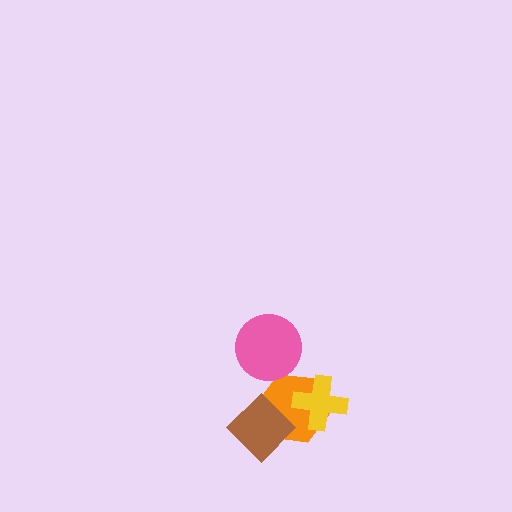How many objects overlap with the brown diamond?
1 object overlaps with the brown diamond.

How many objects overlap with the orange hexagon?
2 objects overlap with the orange hexagon.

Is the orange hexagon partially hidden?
Yes, it is partially covered by another shape.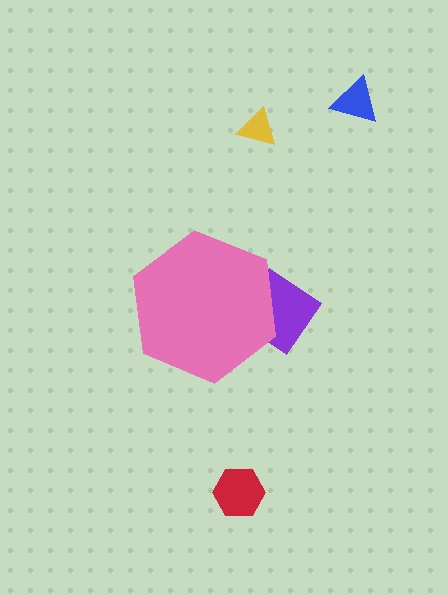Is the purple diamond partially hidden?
Yes, the purple diamond is partially hidden behind the pink hexagon.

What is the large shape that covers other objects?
A pink hexagon.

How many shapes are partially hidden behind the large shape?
1 shape is partially hidden.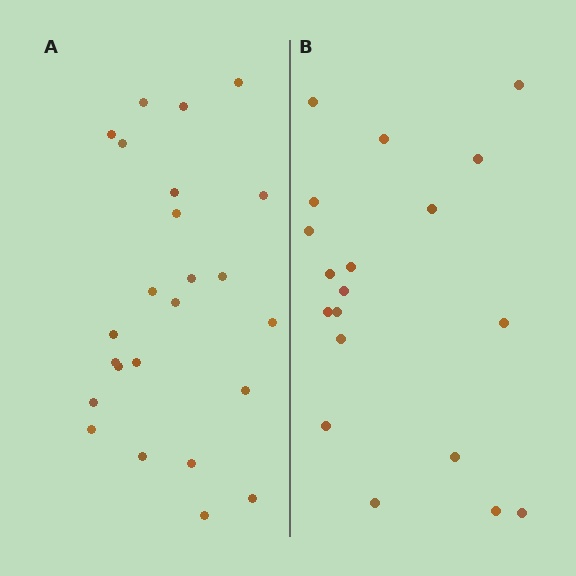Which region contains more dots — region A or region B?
Region A (the left region) has more dots.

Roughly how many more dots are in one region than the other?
Region A has about 5 more dots than region B.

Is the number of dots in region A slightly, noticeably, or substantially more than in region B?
Region A has noticeably more, but not dramatically so. The ratio is roughly 1.3 to 1.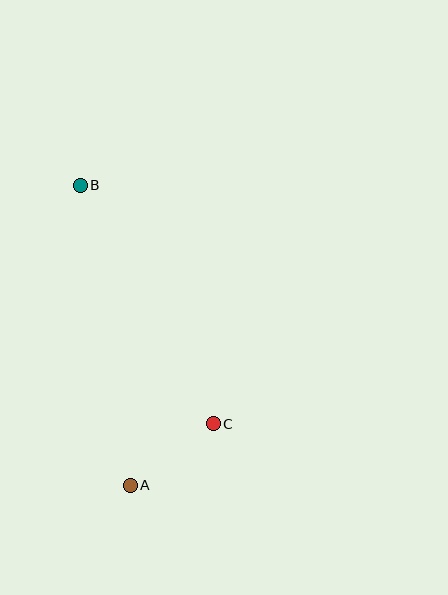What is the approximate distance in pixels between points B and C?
The distance between B and C is approximately 273 pixels.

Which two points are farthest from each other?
Points A and B are farthest from each other.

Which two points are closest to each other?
Points A and C are closest to each other.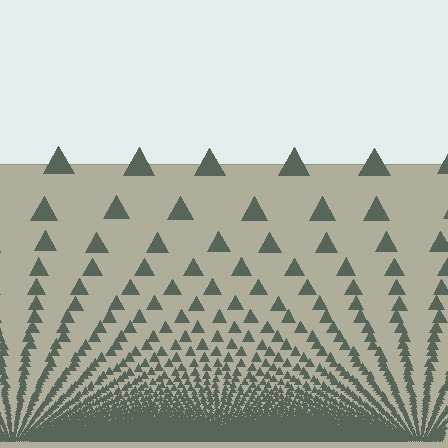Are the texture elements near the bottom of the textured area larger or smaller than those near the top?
Smaller. The gradient is inverted — elements near the bottom are smaller and denser.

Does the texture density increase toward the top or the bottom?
Density increases toward the bottom.